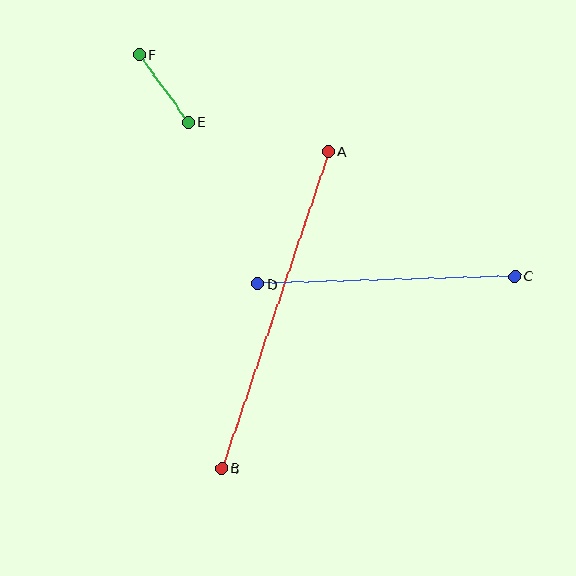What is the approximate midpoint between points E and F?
The midpoint is at approximately (164, 88) pixels.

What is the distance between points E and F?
The distance is approximately 83 pixels.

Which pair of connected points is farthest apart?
Points A and B are farthest apart.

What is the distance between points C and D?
The distance is approximately 257 pixels.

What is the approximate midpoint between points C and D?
The midpoint is at approximately (386, 280) pixels.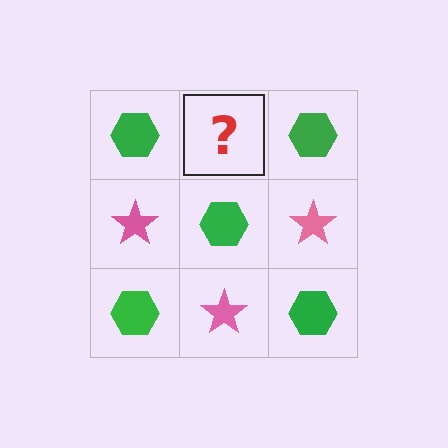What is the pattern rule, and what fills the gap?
The rule is that it alternates green hexagon and pink star in a checkerboard pattern. The gap should be filled with a pink star.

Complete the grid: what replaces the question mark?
The question mark should be replaced with a pink star.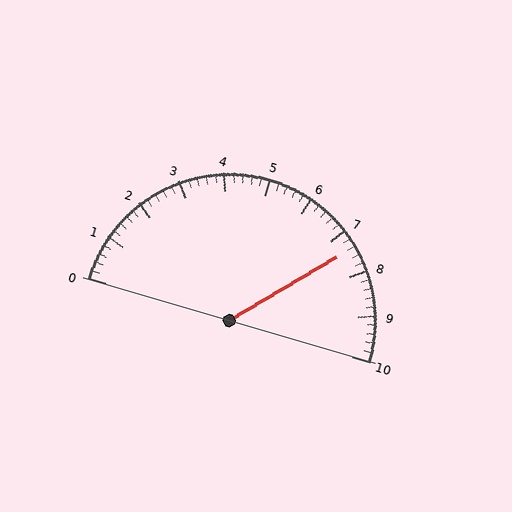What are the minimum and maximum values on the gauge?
The gauge ranges from 0 to 10.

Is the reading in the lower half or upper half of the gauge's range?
The reading is in the upper half of the range (0 to 10).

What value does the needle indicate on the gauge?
The needle indicates approximately 7.4.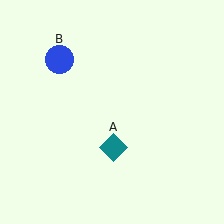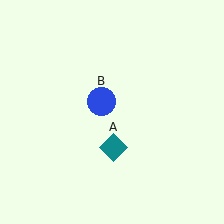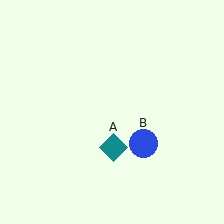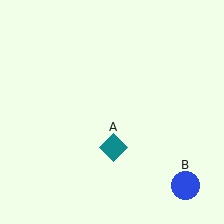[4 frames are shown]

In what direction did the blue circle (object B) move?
The blue circle (object B) moved down and to the right.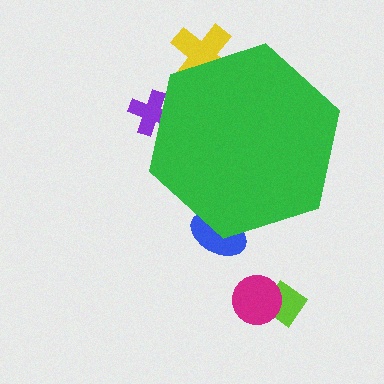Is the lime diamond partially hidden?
No, the lime diamond is fully visible.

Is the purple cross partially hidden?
Yes, the purple cross is partially hidden behind the green hexagon.